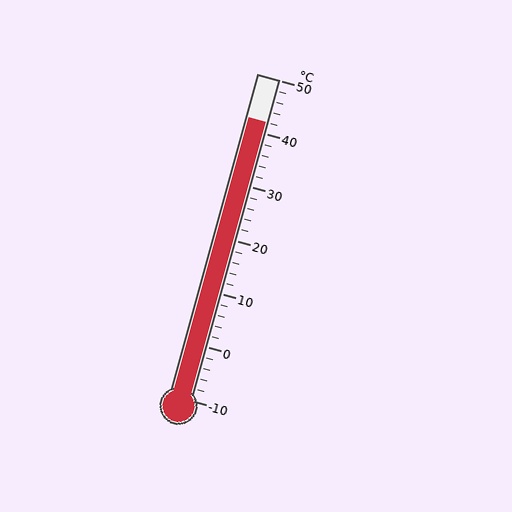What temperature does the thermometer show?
The thermometer shows approximately 42°C.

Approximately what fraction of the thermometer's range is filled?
The thermometer is filled to approximately 85% of its range.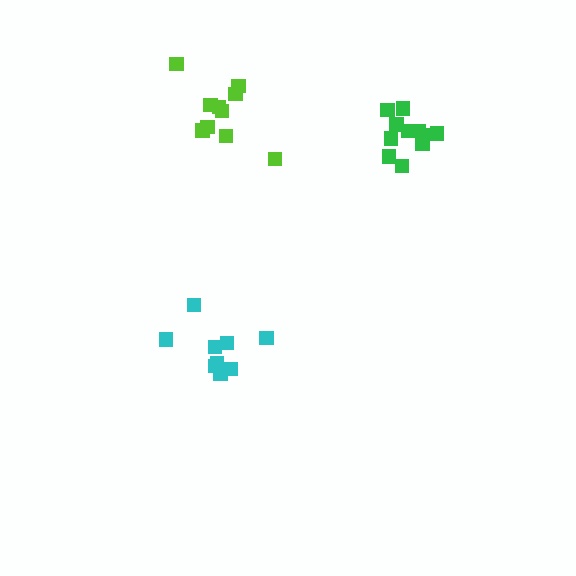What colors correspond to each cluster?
The clusters are colored: green, cyan, lime.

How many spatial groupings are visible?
There are 3 spatial groupings.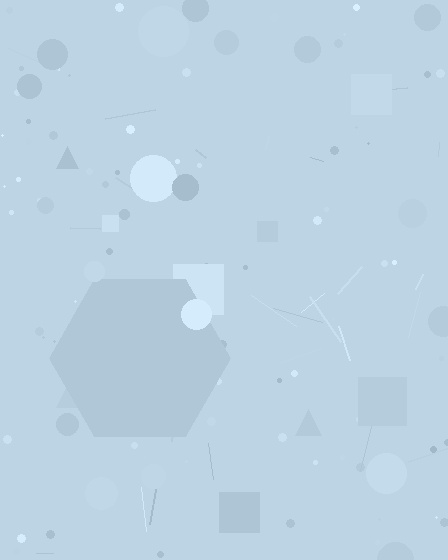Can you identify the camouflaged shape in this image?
The camouflaged shape is a hexagon.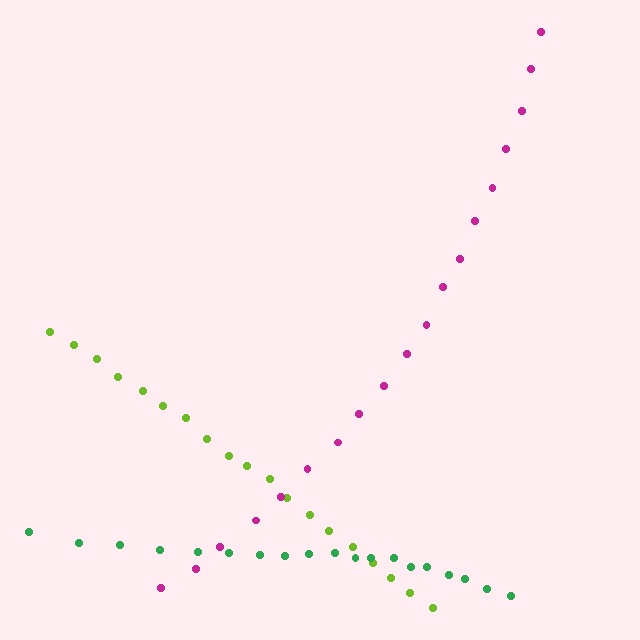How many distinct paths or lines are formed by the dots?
There are 3 distinct paths.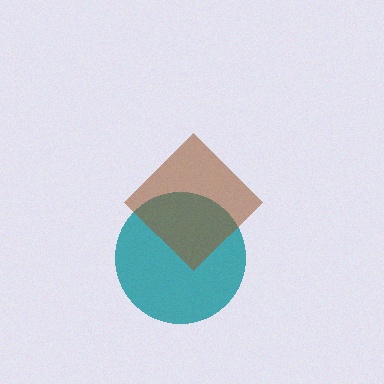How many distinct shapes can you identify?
There are 2 distinct shapes: a teal circle, a brown diamond.